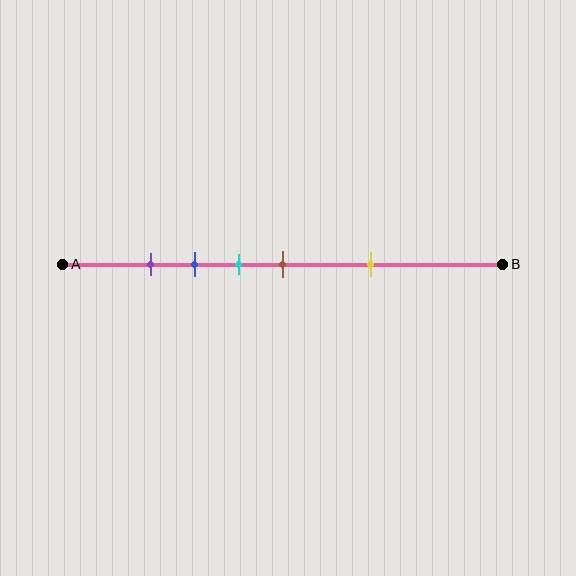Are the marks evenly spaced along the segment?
No, the marks are not evenly spaced.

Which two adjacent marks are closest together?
The purple and blue marks are the closest adjacent pair.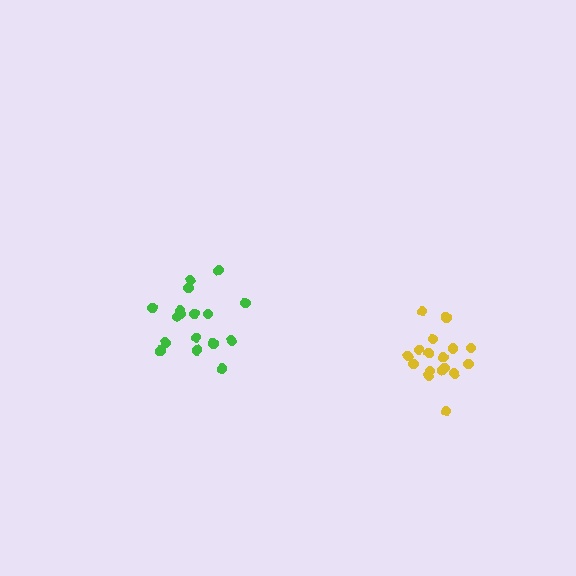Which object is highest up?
The green cluster is topmost.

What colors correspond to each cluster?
The clusters are colored: green, yellow.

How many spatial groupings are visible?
There are 2 spatial groupings.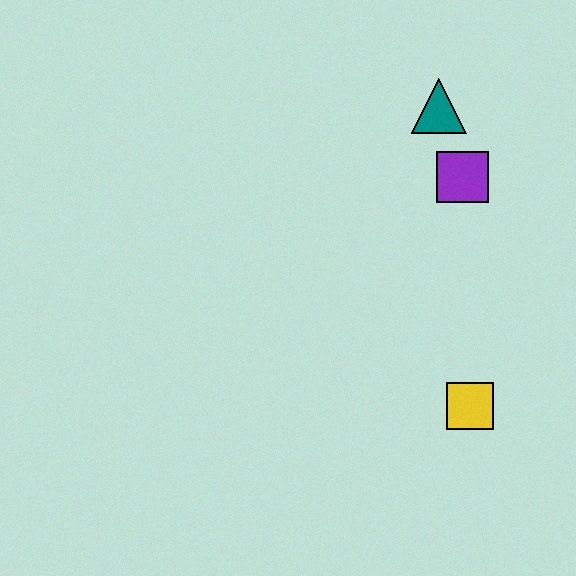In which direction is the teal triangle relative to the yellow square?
The teal triangle is above the yellow square.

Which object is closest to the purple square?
The teal triangle is closest to the purple square.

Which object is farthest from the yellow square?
The teal triangle is farthest from the yellow square.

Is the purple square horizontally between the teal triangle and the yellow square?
Yes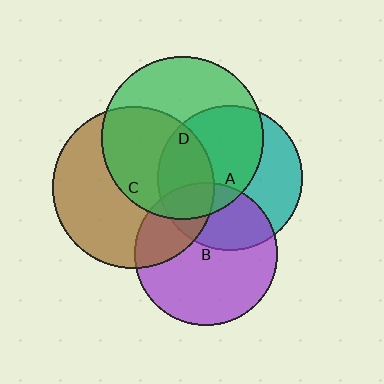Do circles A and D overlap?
Yes.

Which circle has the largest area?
Circle D (green).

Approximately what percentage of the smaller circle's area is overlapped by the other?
Approximately 55%.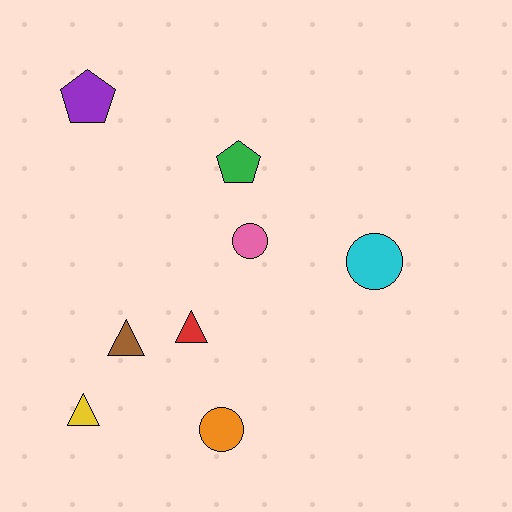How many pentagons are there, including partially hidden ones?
There are 2 pentagons.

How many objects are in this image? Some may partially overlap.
There are 8 objects.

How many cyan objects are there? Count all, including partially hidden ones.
There is 1 cyan object.